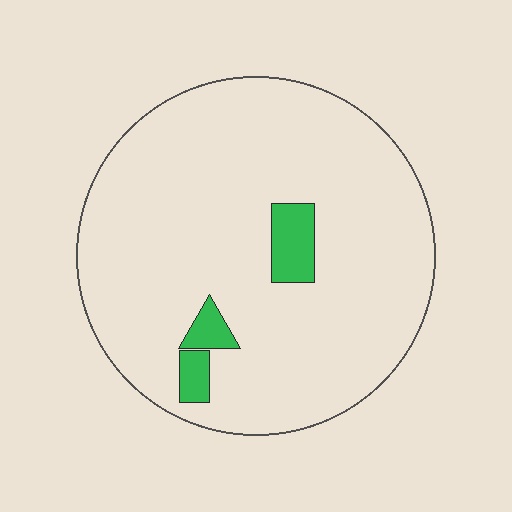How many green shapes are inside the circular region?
3.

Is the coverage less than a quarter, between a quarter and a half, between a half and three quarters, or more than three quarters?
Less than a quarter.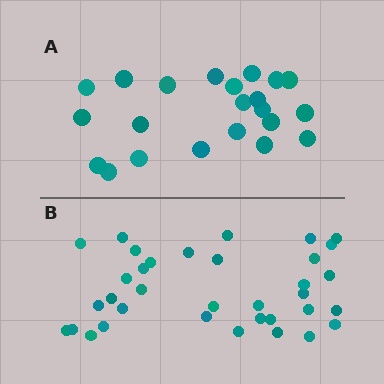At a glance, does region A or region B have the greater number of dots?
Region B (the bottom region) has more dots.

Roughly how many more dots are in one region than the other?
Region B has approximately 15 more dots than region A.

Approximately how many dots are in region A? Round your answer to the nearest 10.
About 20 dots. (The exact count is 22, which rounds to 20.)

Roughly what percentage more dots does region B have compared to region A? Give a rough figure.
About 60% more.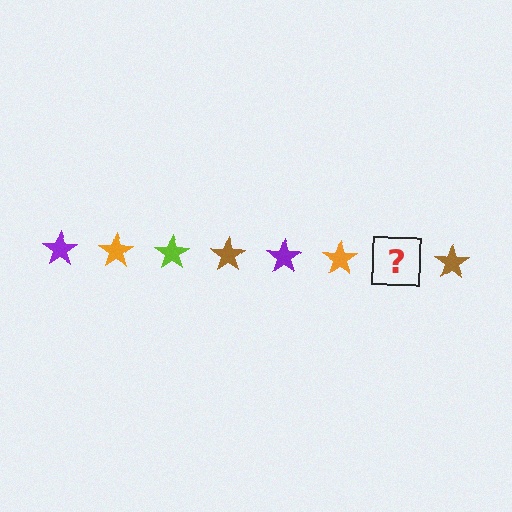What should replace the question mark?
The question mark should be replaced with a lime star.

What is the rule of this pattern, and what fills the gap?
The rule is that the pattern cycles through purple, orange, lime, brown stars. The gap should be filled with a lime star.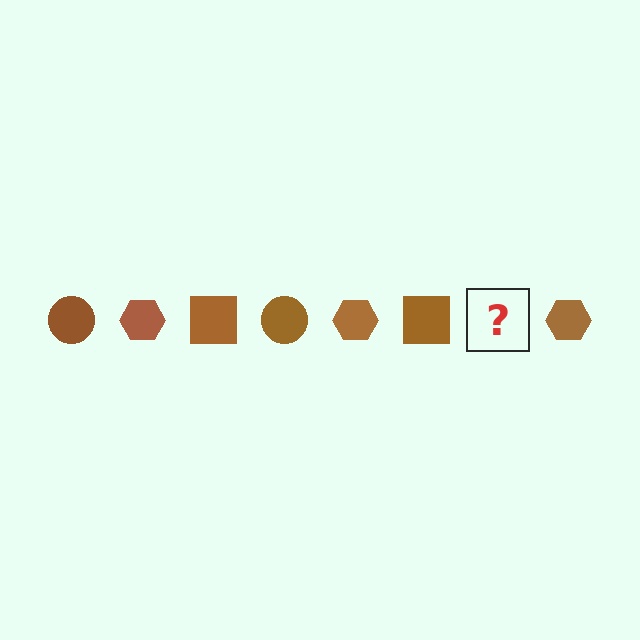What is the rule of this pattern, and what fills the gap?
The rule is that the pattern cycles through circle, hexagon, square shapes in brown. The gap should be filled with a brown circle.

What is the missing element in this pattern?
The missing element is a brown circle.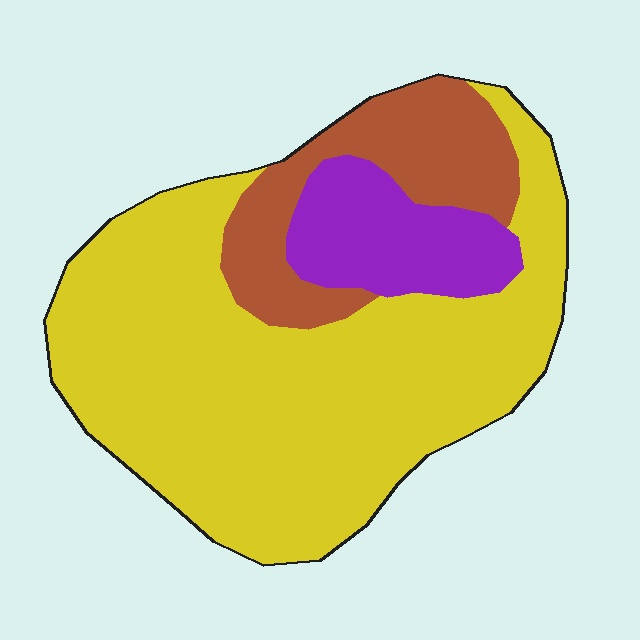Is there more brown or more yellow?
Yellow.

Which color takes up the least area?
Purple, at roughly 15%.